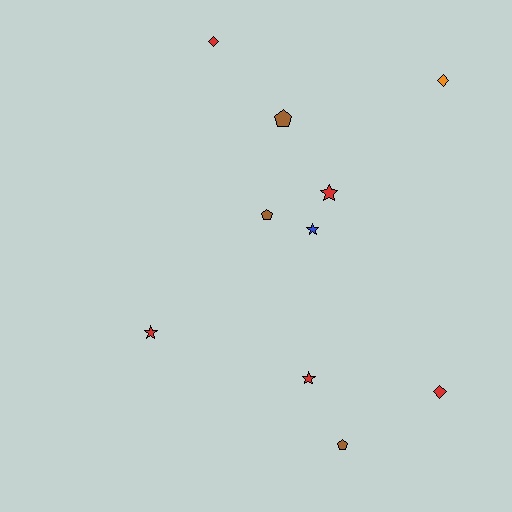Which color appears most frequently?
Red, with 5 objects.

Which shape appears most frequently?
Star, with 4 objects.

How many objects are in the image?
There are 10 objects.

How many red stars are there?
There are 3 red stars.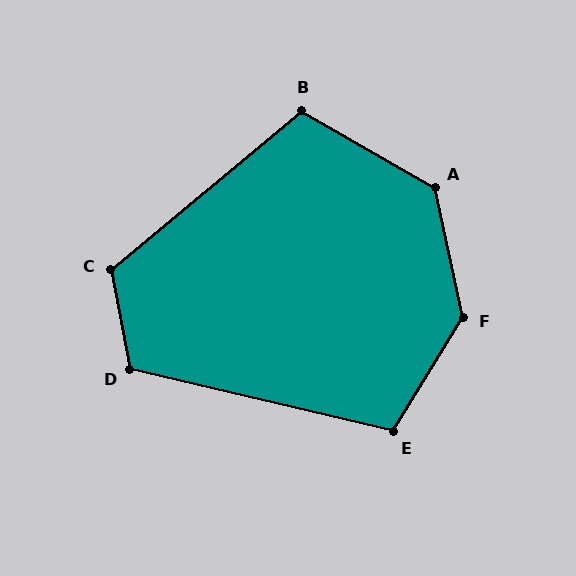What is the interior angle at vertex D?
Approximately 114 degrees (obtuse).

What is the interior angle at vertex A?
Approximately 132 degrees (obtuse).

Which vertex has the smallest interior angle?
E, at approximately 108 degrees.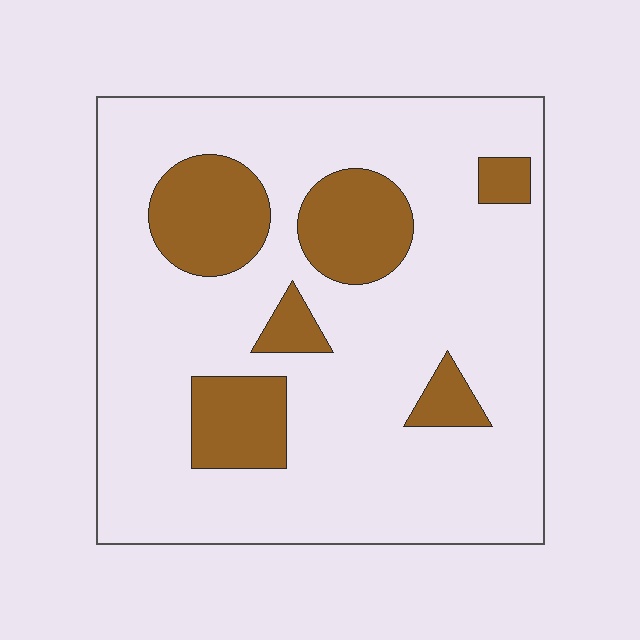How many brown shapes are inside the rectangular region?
6.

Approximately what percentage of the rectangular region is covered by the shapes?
Approximately 20%.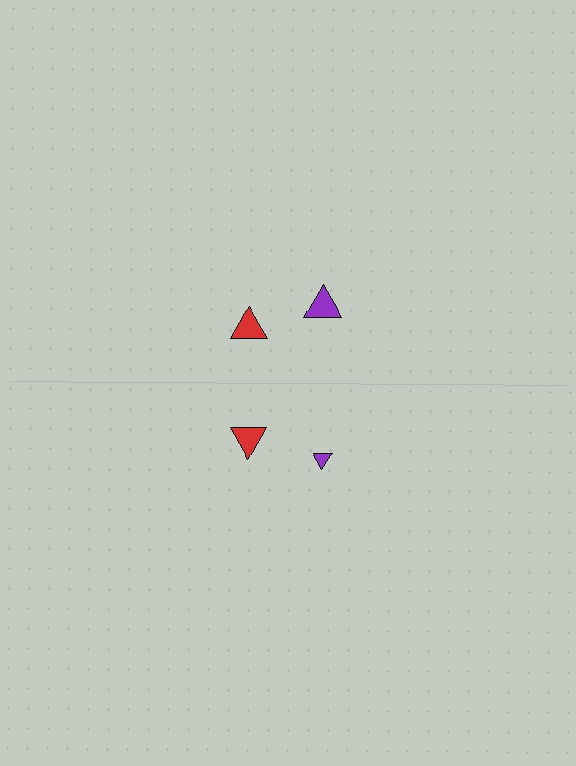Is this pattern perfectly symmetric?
No, the pattern is not perfectly symmetric. The purple triangle on the bottom side has a different size than its mirror counterpart.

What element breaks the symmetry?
The purple triangle on the bottom side has a different size than its mirror counterpart.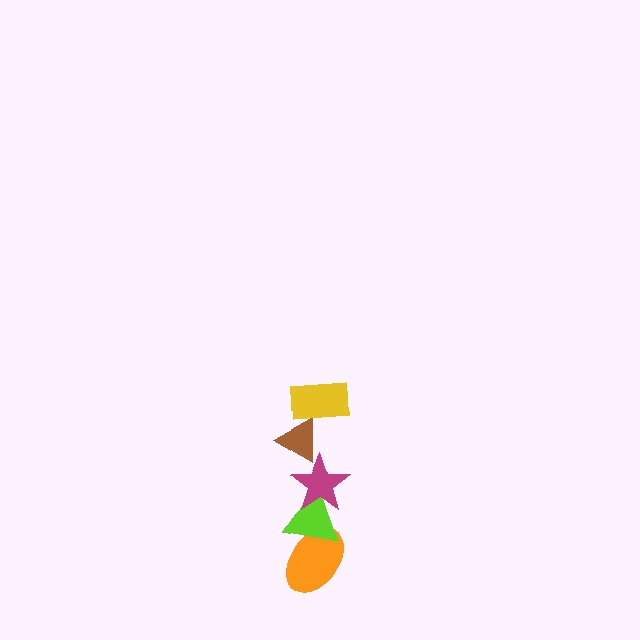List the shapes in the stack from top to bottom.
From top to bottom: the yellow rectangle, the brown triangle, the magenta star, the lime triangle, the orange ellipse.